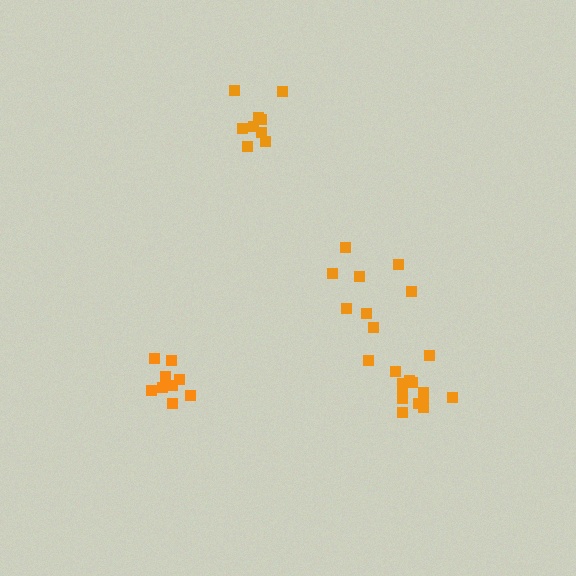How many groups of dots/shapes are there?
There are 4 groups.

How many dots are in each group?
Group 1: 9 dots, Group 2: 14 dots, Group 3: 8 dots, Group 4: 9 dots (40 total).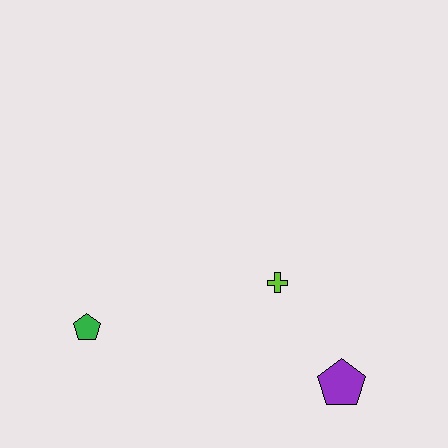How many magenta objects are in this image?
There are no magenta objects.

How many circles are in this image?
There are no circles.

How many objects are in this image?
There are 3 objects.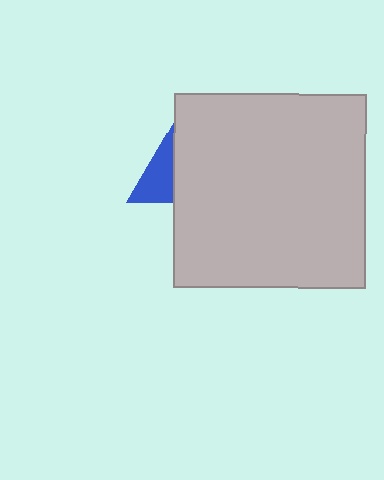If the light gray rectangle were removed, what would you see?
You would see the complete blue triangle.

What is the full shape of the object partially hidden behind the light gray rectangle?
The partially hidden object is a blue triangle.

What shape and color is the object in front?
The object in front is a light gray rectangle.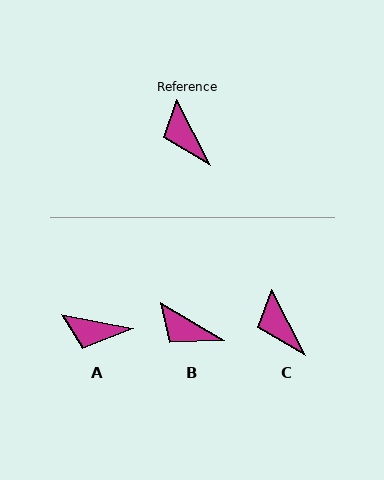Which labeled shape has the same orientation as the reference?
C.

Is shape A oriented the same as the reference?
No, it is off by about 52 degrees.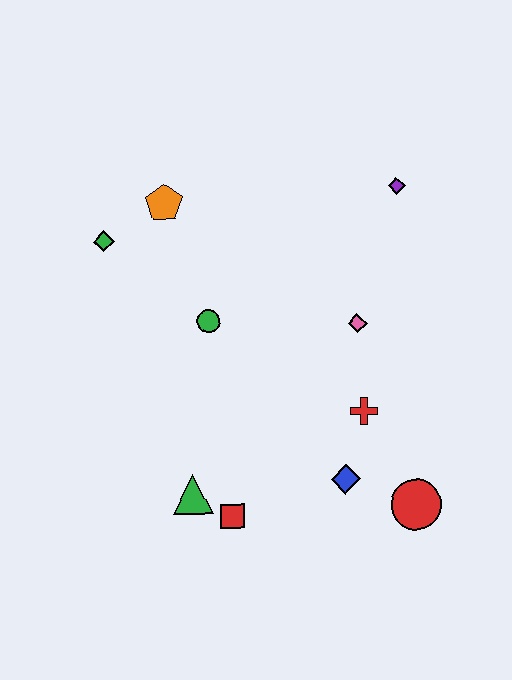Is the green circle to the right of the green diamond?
Yes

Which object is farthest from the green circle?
The red circle is farthest from the green circle.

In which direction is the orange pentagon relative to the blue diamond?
The orange pentagon is above the blue diamond.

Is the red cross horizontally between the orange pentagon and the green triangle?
No